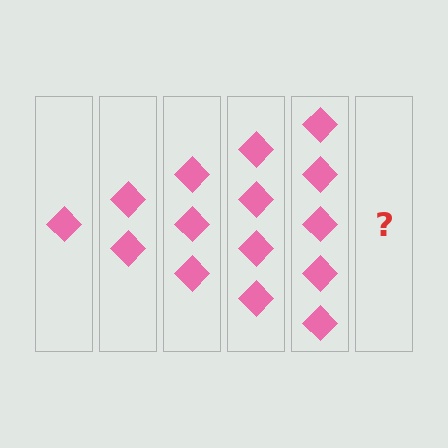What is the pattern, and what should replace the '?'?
The pattern is that each step adds one more diamond. The '?' should be 6 diamonds.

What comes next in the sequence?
The next element should be 6 diamonds.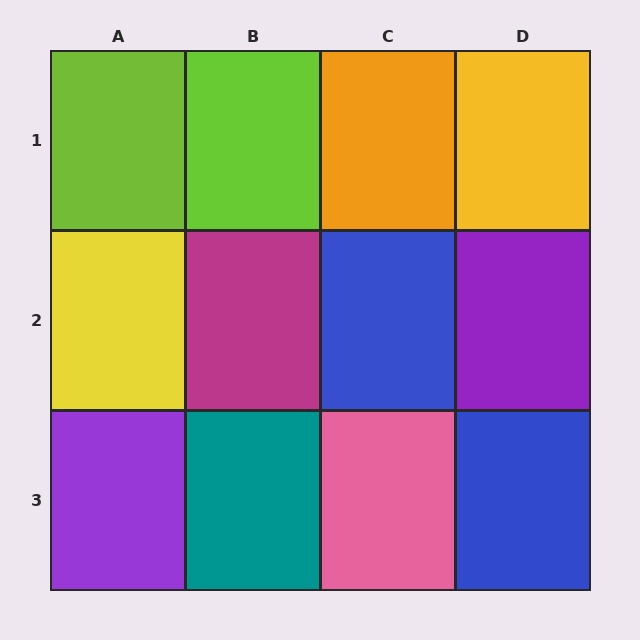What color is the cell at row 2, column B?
Magenta.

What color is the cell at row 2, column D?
Purple.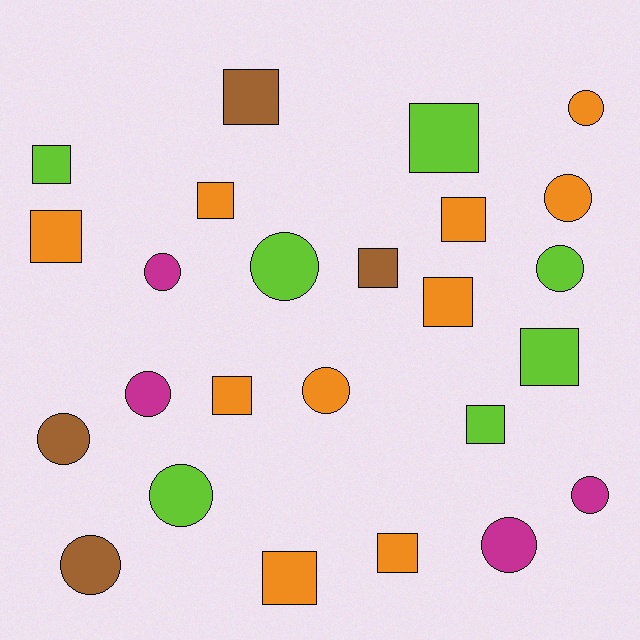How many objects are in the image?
There are 25 objects.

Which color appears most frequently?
Orange, with 10 objects.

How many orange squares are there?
There are 7 orange squares.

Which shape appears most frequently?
Square, with 13 objects.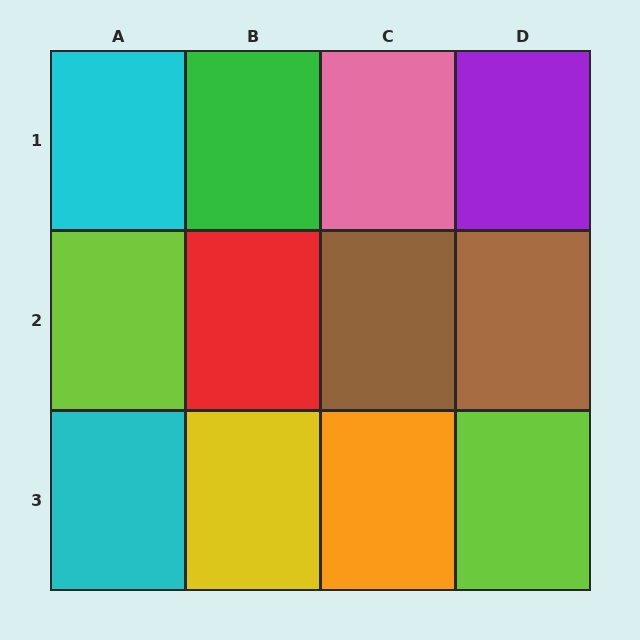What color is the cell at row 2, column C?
Brown.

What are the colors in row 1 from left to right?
Cyan, green, pink, purple.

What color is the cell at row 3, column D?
Lime.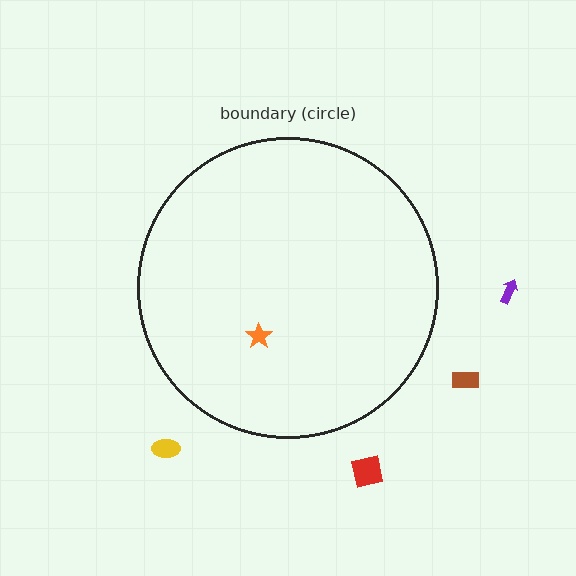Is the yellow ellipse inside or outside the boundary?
Outside.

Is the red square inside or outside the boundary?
Outside.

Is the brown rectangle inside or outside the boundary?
Outside.